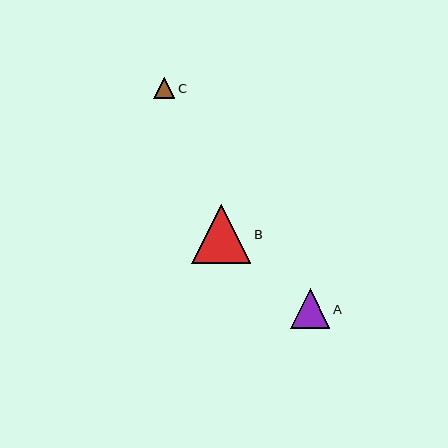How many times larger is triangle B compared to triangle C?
Triangle B is approximately 2.8 times the size of triangle C.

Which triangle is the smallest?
Triangle C is the smallest with a size of approximately 21 pixels.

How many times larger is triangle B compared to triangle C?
Triangle B is approximately 2.8 times the size of triangle C.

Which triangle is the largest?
Triangle B is the largest with a size of approximately 59 pixels.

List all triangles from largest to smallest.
From largest to smallest: B, A, C.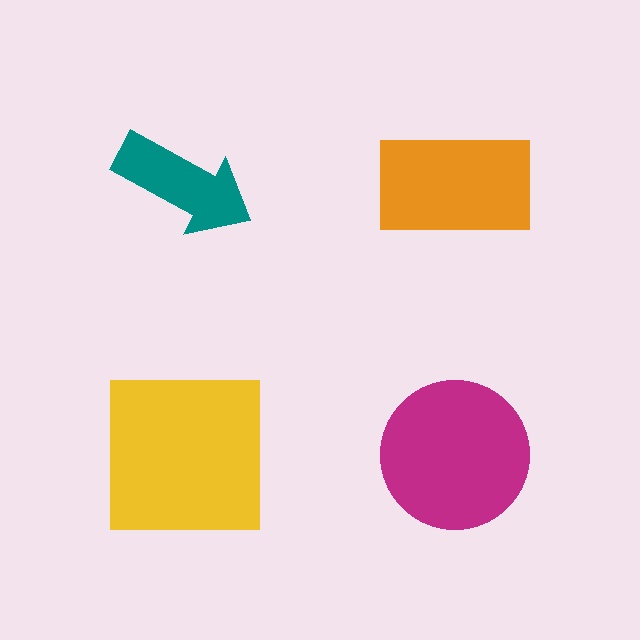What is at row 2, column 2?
A magenta circle.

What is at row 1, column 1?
A teal arrow.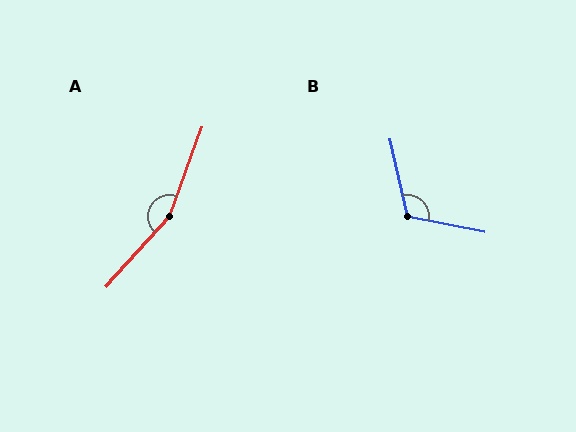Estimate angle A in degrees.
Approximately 159 degrees.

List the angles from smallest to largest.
B (114°), A (159°).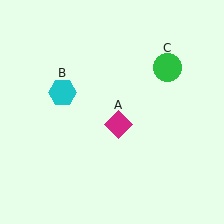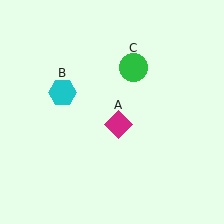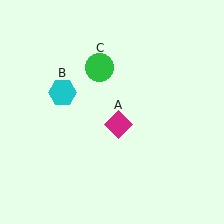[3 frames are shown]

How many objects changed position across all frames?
1 object changed position: green circle (object C).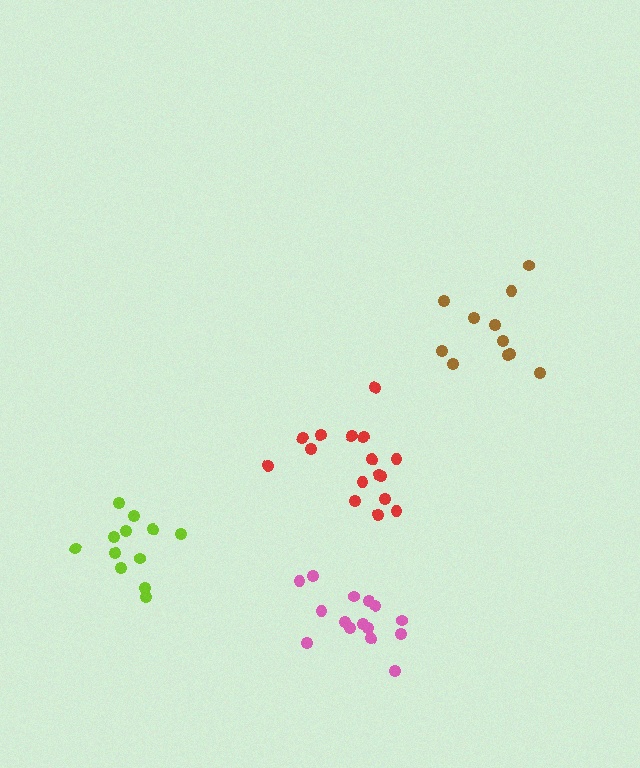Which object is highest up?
The brown cluster is topmost.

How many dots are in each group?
Group 1: 16 dots, Group 2: 11 dots, Group 3: 15 dots, Group 4: 12 dots (54 total).